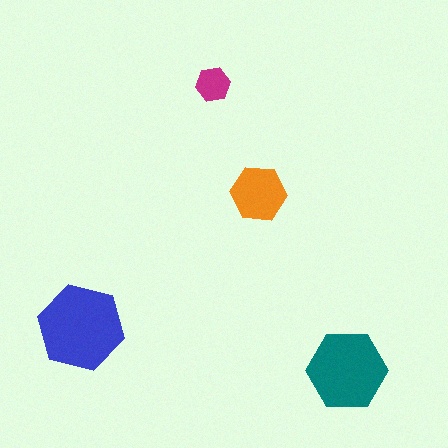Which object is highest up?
The magenta hexagon is topmost.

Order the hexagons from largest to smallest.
the blue one, the teal one, the orange one, the magenta one.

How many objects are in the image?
There are 4 objects in the image.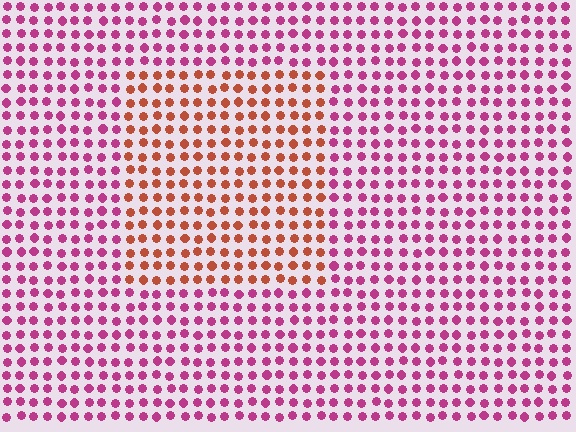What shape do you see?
I see a rectangle.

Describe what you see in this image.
The image is filled with small magenta elements in a uniform arrangement. A rectangle-shaped region is visible where the elements are tinted to a slightly different hue, forming a subtle color boundary.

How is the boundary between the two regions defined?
The boundary is defined purely by a slight shift in hue (about 47 degrees). Spacing, size, and orientation are identical on both sides.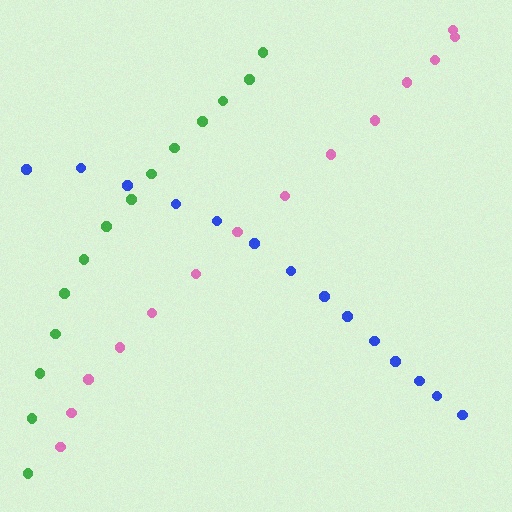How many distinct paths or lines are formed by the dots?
There are 3 distinct paths.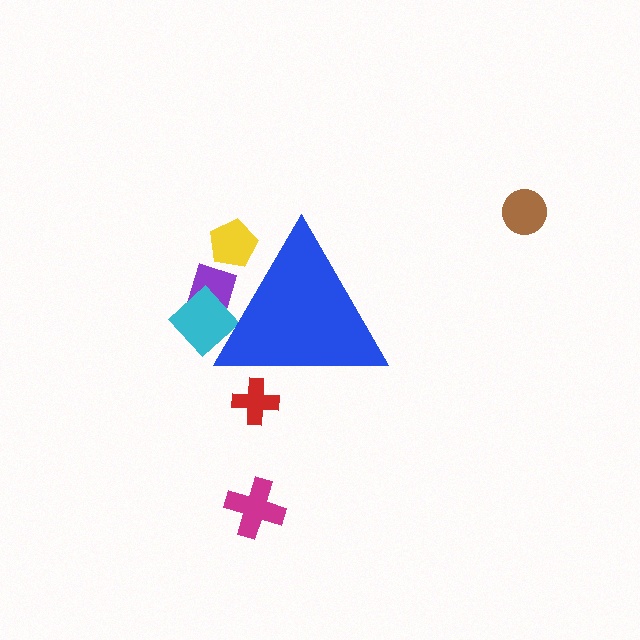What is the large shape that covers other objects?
A blue triangle.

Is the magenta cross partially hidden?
No, the magenta cross is fully visible.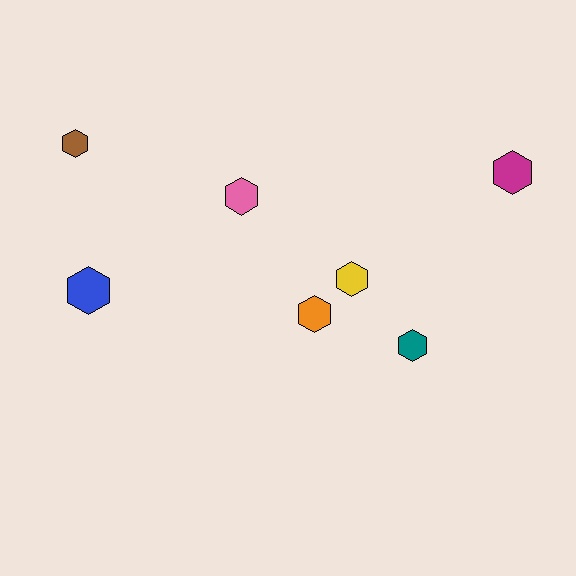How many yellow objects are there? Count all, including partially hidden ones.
There is 1 yellow object.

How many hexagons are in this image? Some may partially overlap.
There are 7 hexagons.